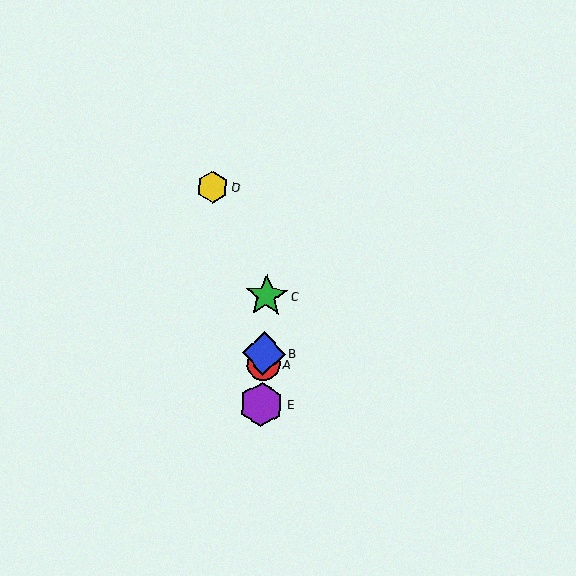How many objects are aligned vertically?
4 objects (A, B, C, E) are aligned vertically.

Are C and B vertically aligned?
Yes, both are at x≈266.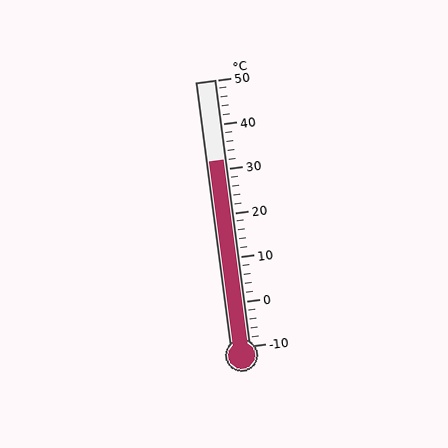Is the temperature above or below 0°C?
The temperature is above 0°C.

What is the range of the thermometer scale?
The thermometer scale ranges from -10°C to 50°C.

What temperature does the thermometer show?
The thermometer shows approximately 32°C.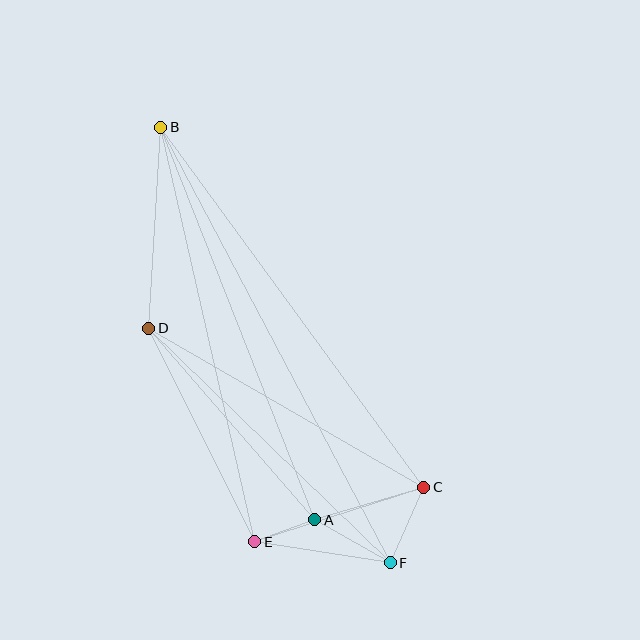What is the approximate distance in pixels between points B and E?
The distance between B and E is approximately 425 pixels.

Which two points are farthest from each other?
Points B and F are farthest from each other.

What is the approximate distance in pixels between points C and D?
The distance between C and D is approximately 318 pixels.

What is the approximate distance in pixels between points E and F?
The distance between E and F is approximately 137 pixels.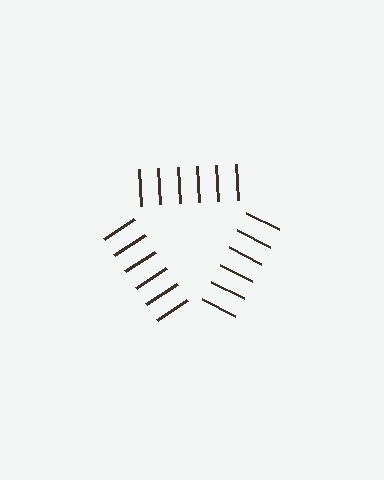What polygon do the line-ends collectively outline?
An illusory triangle — the line segments terminate on its edges but no continuous stroke is drawn.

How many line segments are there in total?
18 — 6 along each of the 3 edges.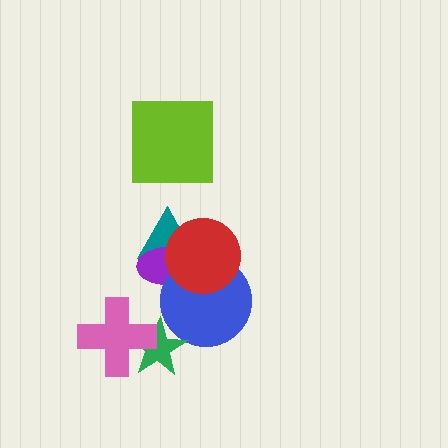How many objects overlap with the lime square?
0 objects overlap with the lime square.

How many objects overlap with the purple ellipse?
3 objects overlap with the purple ellipse.